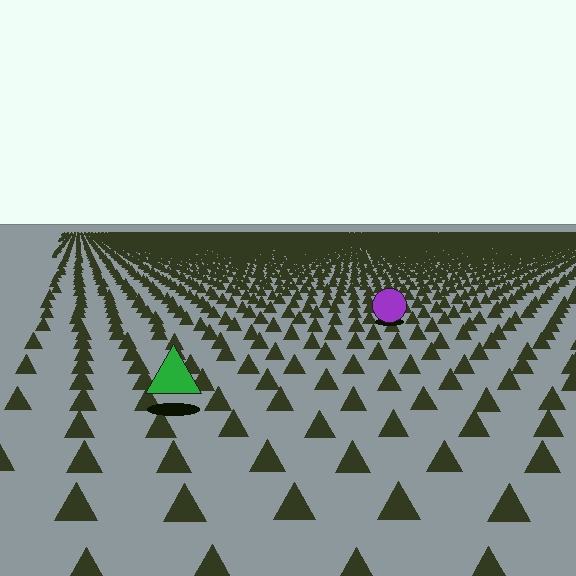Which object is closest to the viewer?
The green triangle is closest. The texture marks near it are larger and more spread out.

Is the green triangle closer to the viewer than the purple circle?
Yes. The green triangle is closer — you can tell from the texture gradient: the ground texture is coarser near it.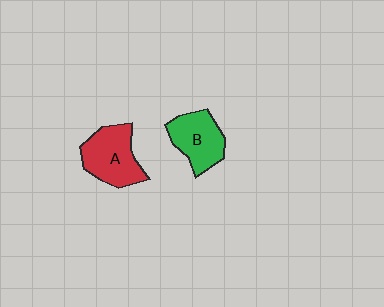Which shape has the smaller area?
Shape B (green).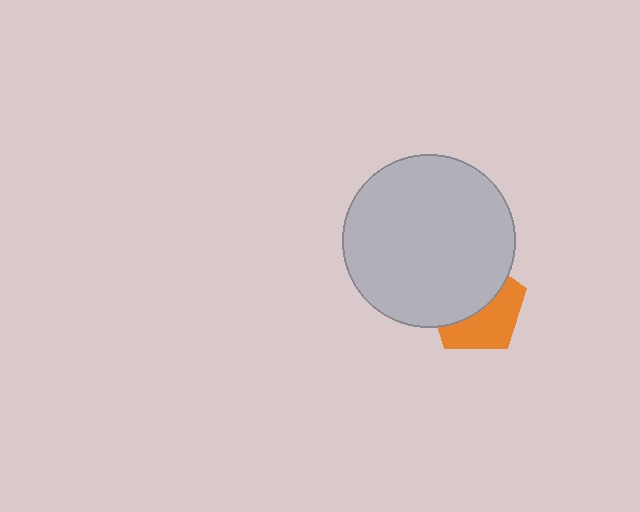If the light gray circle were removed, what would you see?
You would see the complete orange pentagon.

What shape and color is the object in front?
The object in front is a light gray circle.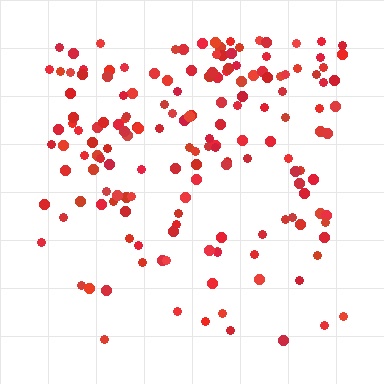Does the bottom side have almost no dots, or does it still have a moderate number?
Still a moderate number, just noticeably fewer than the top.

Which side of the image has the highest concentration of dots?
The top.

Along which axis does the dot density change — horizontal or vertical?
Vertical.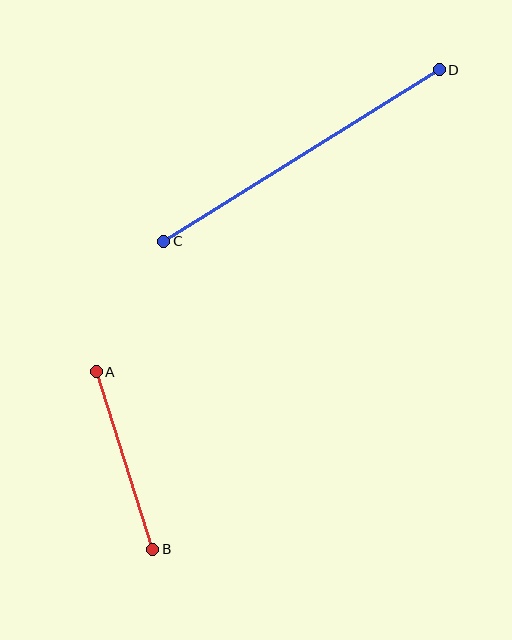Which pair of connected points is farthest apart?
Points C and D are farthest apart.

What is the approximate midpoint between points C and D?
The midpoint is at approximately (301, 155) pixels.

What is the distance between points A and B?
The distance is approximately 186 pixels.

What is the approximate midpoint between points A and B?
The midpoint is at approximately (125, 461) pixels.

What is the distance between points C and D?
The distance is approximately 324 pixels.